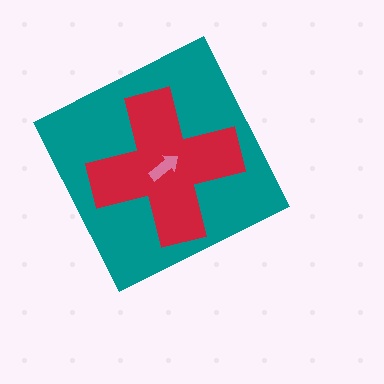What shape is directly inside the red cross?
The pink arrow.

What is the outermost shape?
The teal diamond.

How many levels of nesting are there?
3.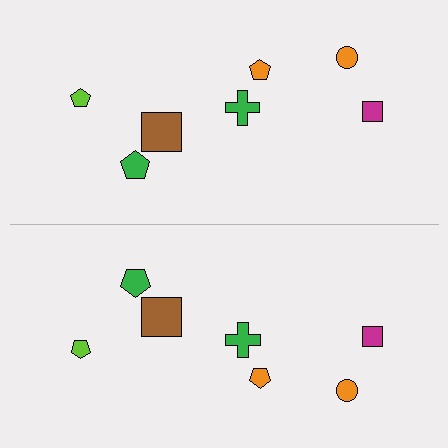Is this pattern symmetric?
Yes, this pattern has bilateral (reflection) symmetry.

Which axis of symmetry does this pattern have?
The pattern has a horizontal axis of symmetry running through the center of the image.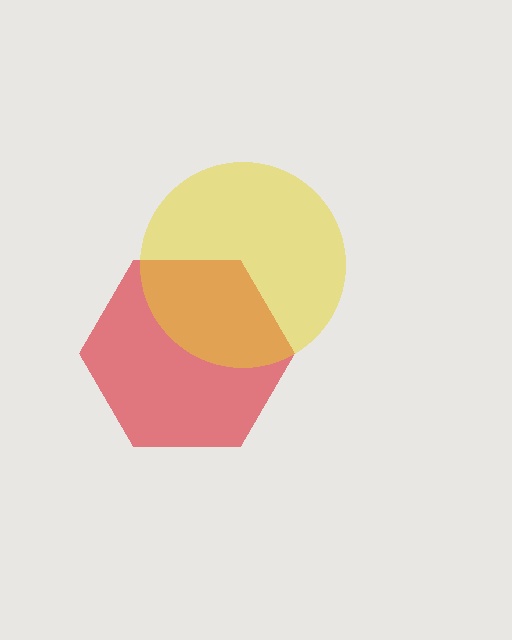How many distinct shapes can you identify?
There are 2 distinct shapes: a red hexagon, a yellow circle.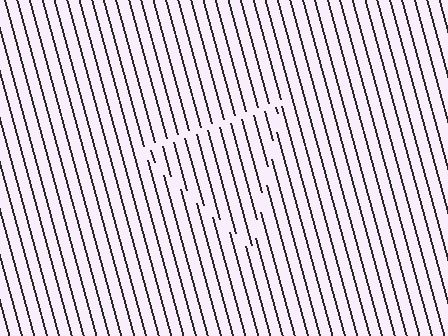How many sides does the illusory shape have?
3 sides — the line-ends trace a triangle.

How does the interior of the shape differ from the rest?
The interior of the shape contains the same grating, shifted by half a period — the contour is defined by the phase discontinuity where line-ends from the inner and outer gratings abut.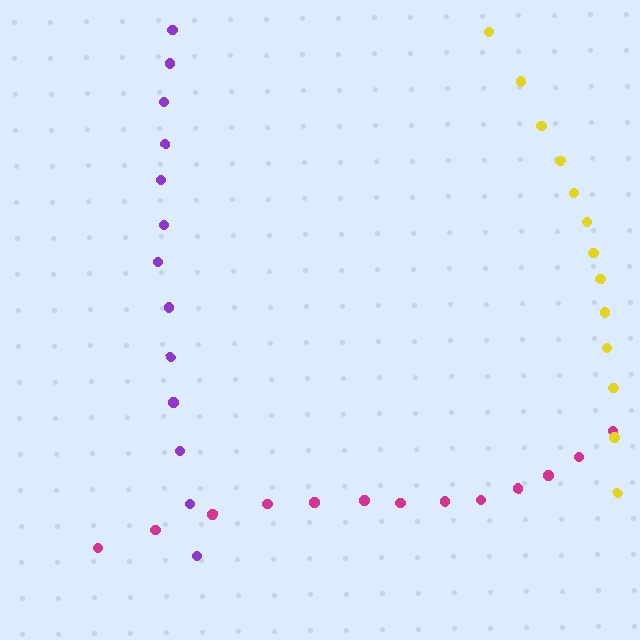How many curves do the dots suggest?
There are 3 distinct paths.